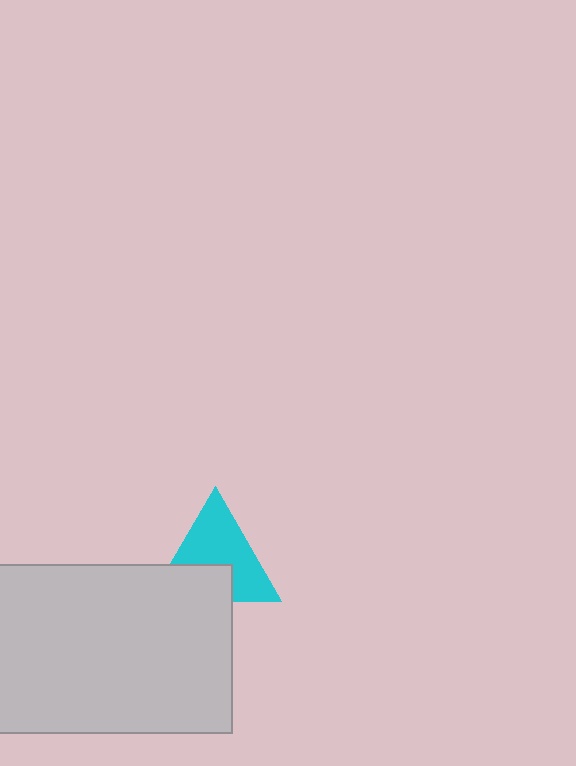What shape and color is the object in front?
The object in front is a light gray rectangle.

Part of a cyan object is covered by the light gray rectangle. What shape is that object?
It is a triangle.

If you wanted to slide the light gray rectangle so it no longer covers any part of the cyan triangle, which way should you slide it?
Slide it down — that is the most direct way to separate the two shapes.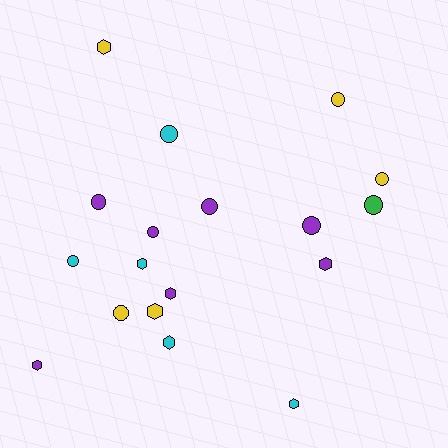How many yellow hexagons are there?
There are 2 yellow hexagons.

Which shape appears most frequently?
Circle, with 10 objects.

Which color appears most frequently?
Purple, with 7 objects.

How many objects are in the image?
There are 18 objects.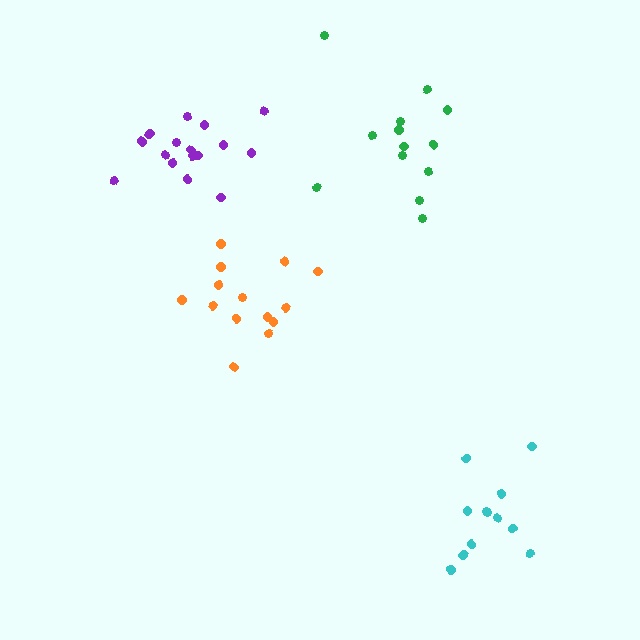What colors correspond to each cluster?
The clusters are colored: orange, purple, green, cyan.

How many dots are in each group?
Group 1: 14 dots, Group 2: 16 dots, Group 3: 13 dots, Group 4: 12 dots (55 total).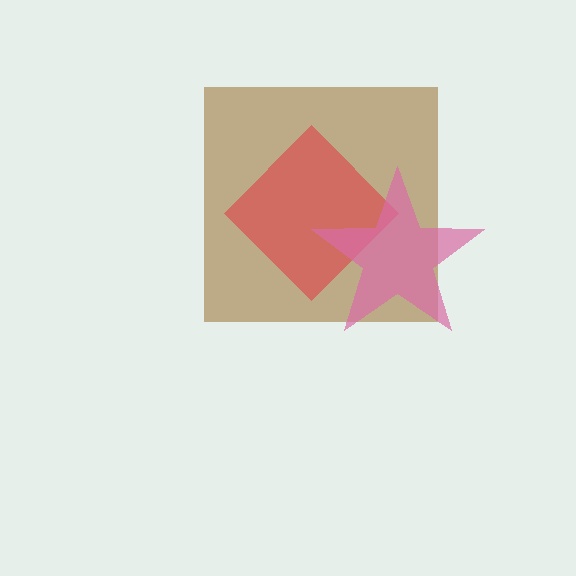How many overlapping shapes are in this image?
There are 3 overlapping shapes in the image.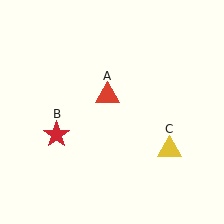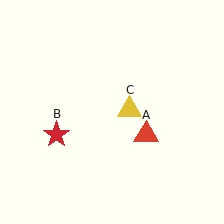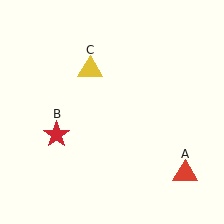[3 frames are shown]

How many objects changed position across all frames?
2 objects changed position: red triangle (object A), yellow triangle (object C).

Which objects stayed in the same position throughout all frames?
Red star (object B) remained stationary.